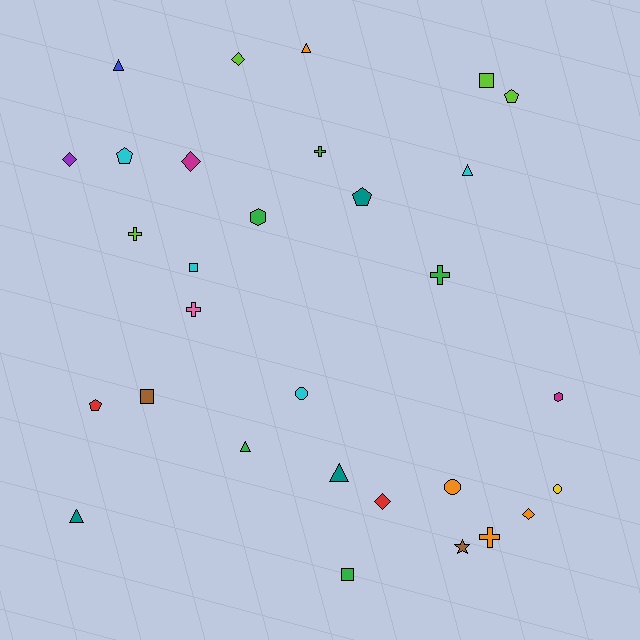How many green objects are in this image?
There are 5 green objects.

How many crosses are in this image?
There are 5 crosses.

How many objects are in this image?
There are 30 objects.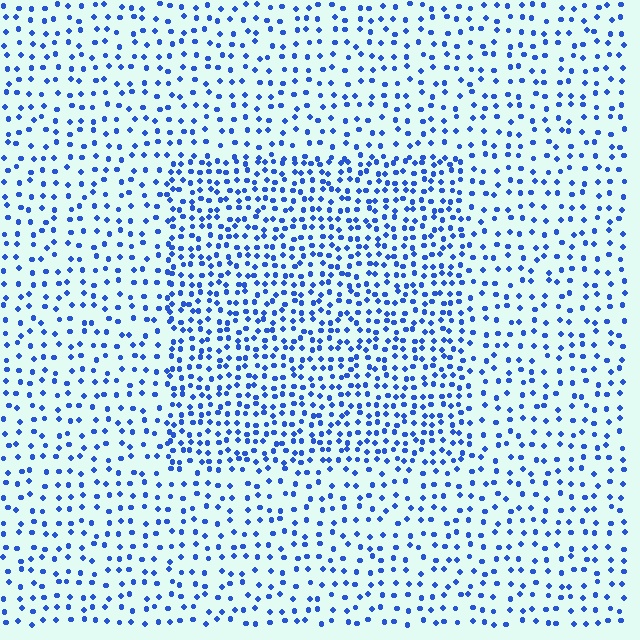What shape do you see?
I see a rectangle.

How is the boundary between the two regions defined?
The boundary is defined by a change in element density (approximately 1.8x ratio). All elements are the same color, size, and shape.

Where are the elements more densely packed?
The elements are more densely packed inside the rectangle boundary.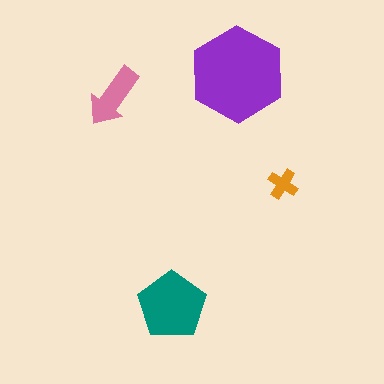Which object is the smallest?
The orange cross.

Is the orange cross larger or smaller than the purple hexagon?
Smaller.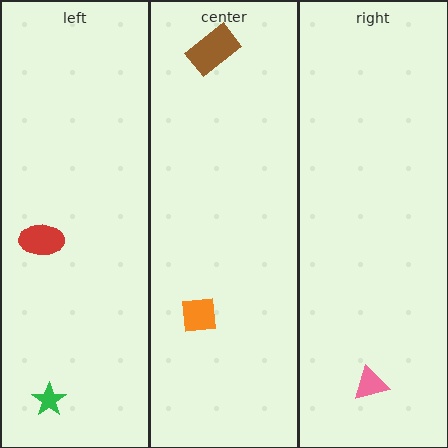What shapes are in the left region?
The red ellipse, the green star.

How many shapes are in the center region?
2.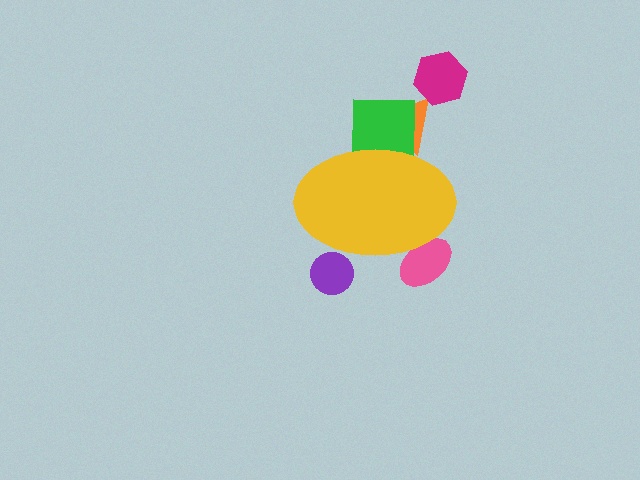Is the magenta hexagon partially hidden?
No, the magenta hexagon is fully visible.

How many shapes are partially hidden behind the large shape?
4 shapes are partially hidden.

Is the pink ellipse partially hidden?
Yes, the pink ellipse is partially hidden behind the yellow ellipse.